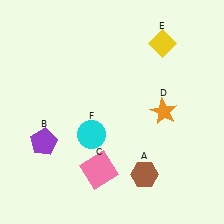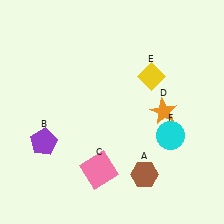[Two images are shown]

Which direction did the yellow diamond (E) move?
The yellow diamond (E) moved down.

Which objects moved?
The objects that moved are: the yellow diamond (E), the cyan circle (F).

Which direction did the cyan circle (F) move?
The cyan circle (F) moved right.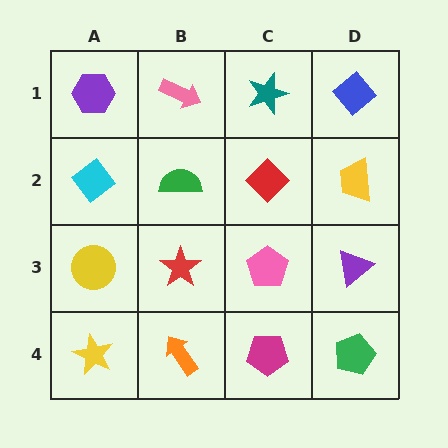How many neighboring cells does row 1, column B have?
3.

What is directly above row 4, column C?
A pink pentagon.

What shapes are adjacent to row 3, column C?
A red diamond (row 2, column C), a magenta pentagon (row 4, column C), a red star (row 3, column B), a purple triangle (row 3, column D).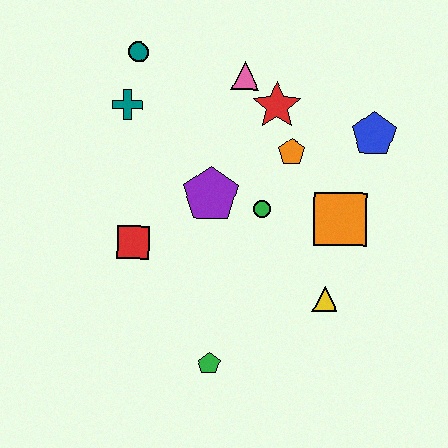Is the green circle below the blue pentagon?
Yes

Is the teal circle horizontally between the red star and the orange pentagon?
No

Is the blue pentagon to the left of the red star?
No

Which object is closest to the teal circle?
The teal cross is closest to the teal circle.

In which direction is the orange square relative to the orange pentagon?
The orange square is below the orange pentagon.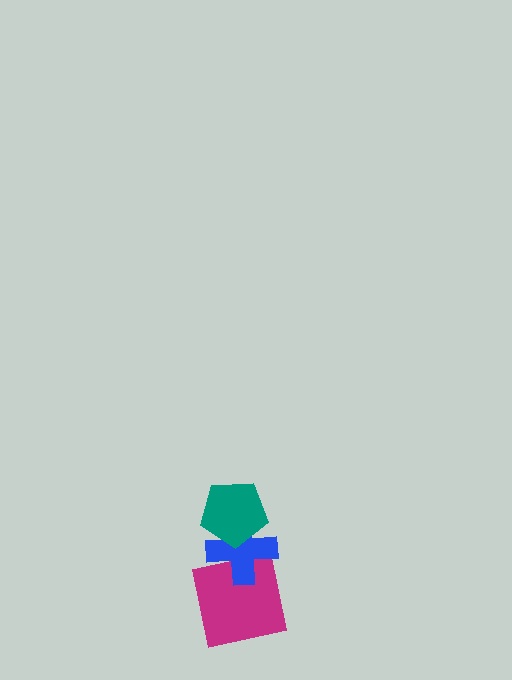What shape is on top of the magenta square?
The blue cross is on top of the magenta square.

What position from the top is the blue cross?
The blue cross is 2nd from the top.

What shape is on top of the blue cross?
The teal pentagon is on top of the blue cross.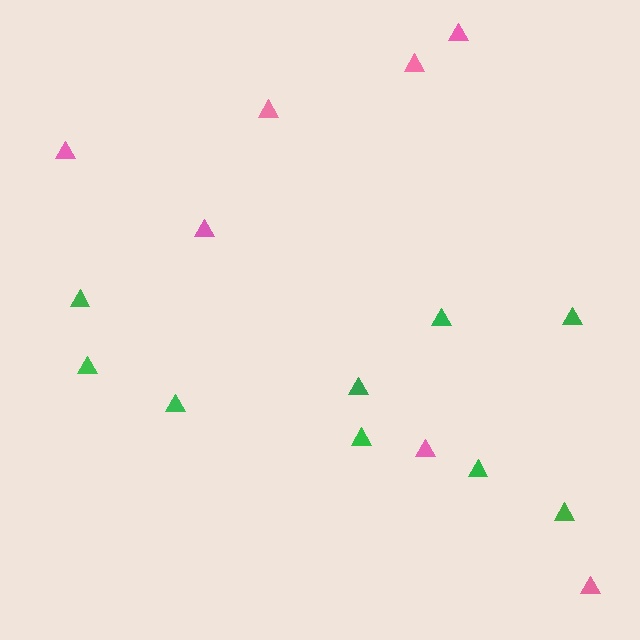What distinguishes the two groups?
There are 2 groups: one group of green triangles (9) and one group of pink triangles (7).